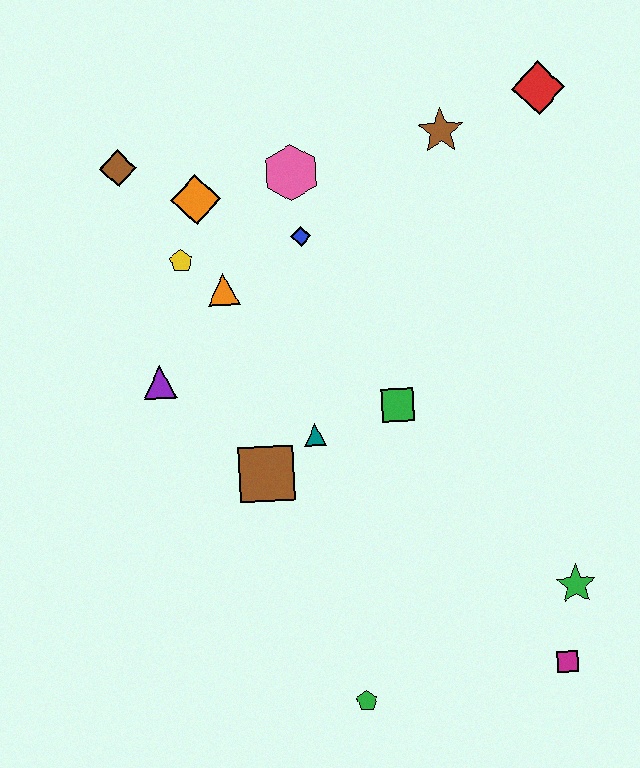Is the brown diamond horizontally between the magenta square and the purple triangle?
No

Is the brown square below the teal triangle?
Yes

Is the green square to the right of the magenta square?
No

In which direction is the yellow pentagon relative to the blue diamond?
The yellow pentagon is to the left of the blue diamond.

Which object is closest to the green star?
The magenta square is closest to the green star.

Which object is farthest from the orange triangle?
The magenta square is farthest from the orange triangle.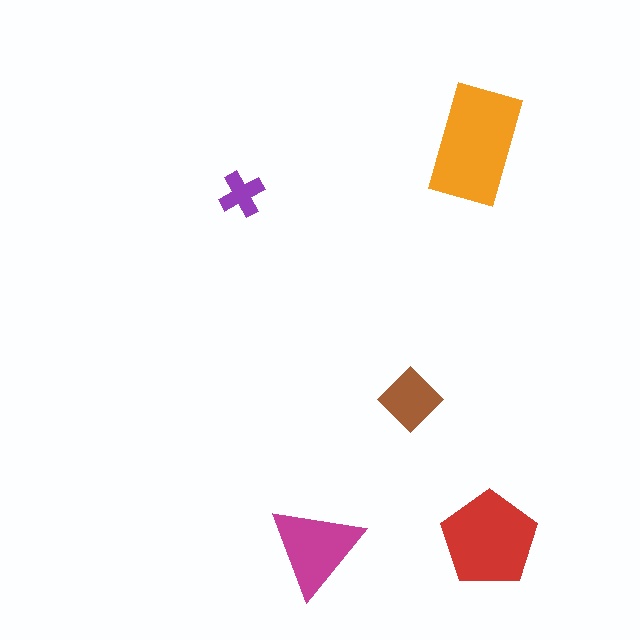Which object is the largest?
The orange rectangle.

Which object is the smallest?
The purple cross.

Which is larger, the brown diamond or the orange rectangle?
The orange rectangle.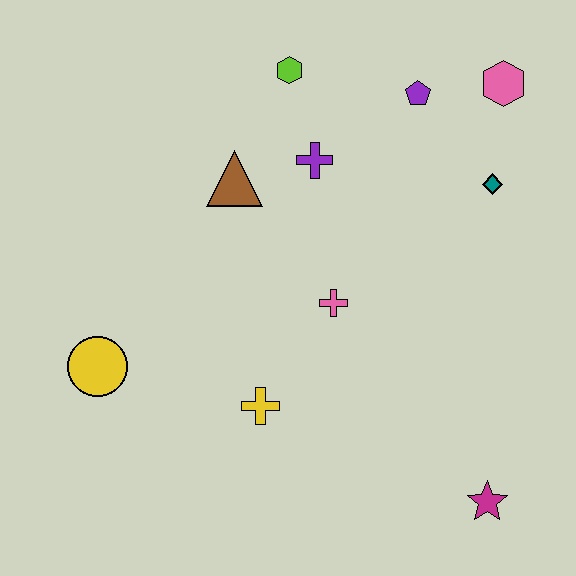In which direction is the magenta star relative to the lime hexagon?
The magenta star is below the lime hexagon.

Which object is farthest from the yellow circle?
The pink hexagon is farthest from the yellow circle.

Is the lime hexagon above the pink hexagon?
Yes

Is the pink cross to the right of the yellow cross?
Yes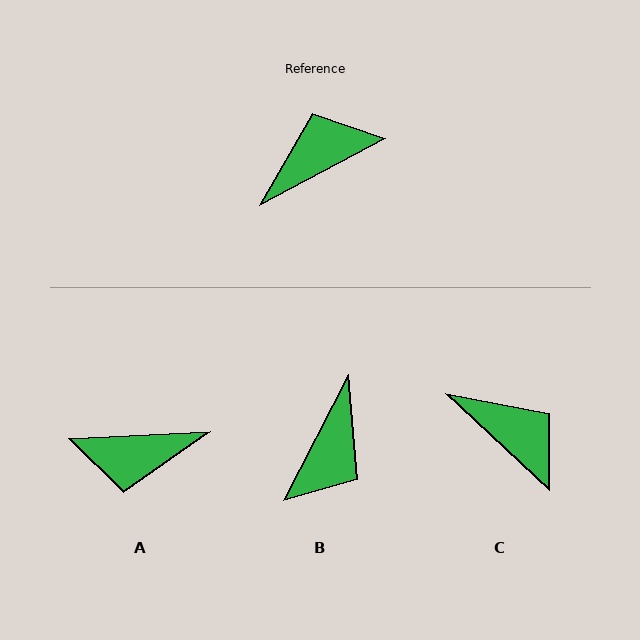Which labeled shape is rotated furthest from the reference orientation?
A, about 155 degrees away.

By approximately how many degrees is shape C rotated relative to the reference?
Approximately 71 degrees clockwise.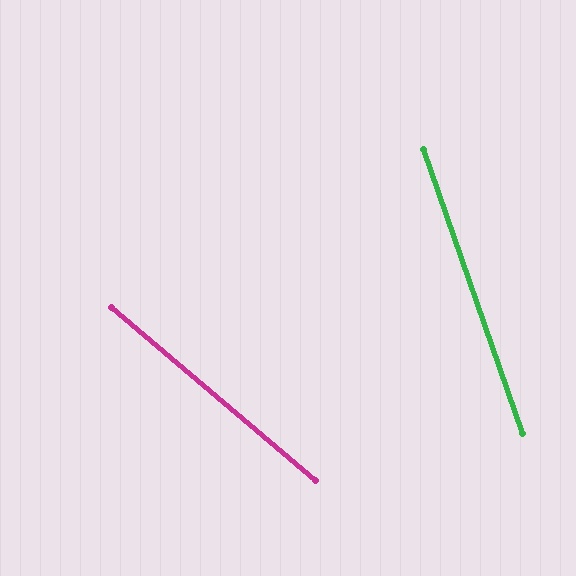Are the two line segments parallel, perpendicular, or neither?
Neither parallel nor perpendicular — they differ by about 31°.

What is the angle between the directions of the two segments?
Approximately 31 degrees.